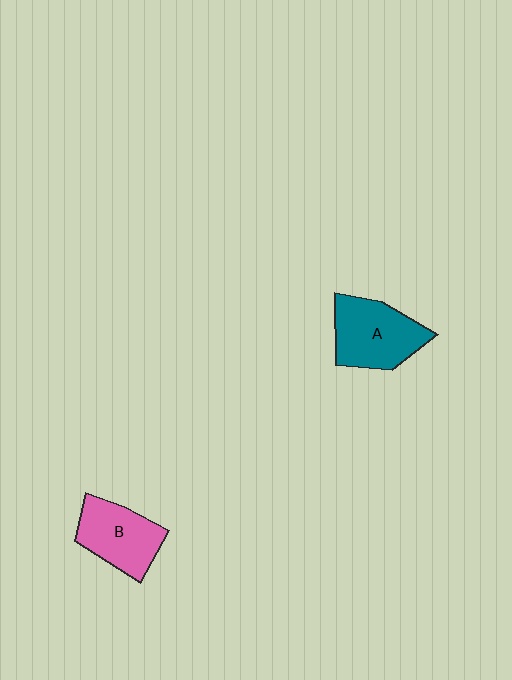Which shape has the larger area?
Shape A (teal).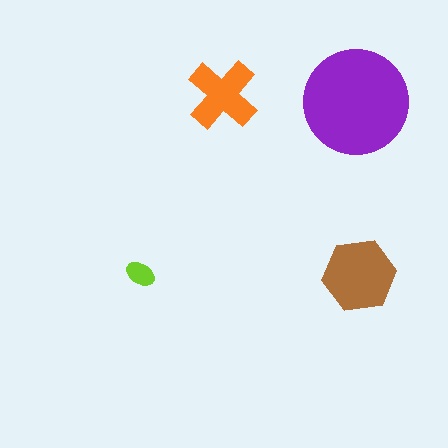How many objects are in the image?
There are 4 objects in the image.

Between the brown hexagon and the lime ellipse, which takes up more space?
The brown hexagon.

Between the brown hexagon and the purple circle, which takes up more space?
The purple circle.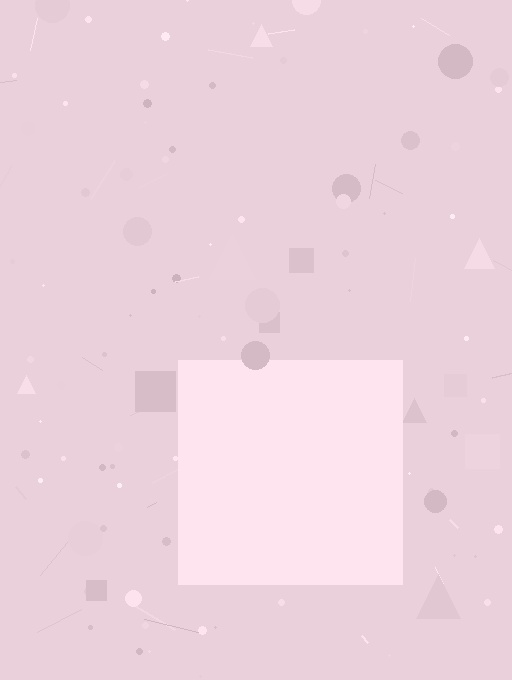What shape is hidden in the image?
A square is hidden in the image.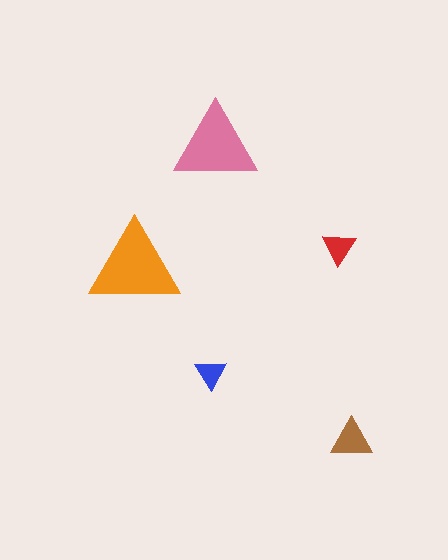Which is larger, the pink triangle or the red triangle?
The pink one.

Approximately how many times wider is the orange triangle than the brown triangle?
About 2 times wider.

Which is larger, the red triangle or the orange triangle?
The orange one.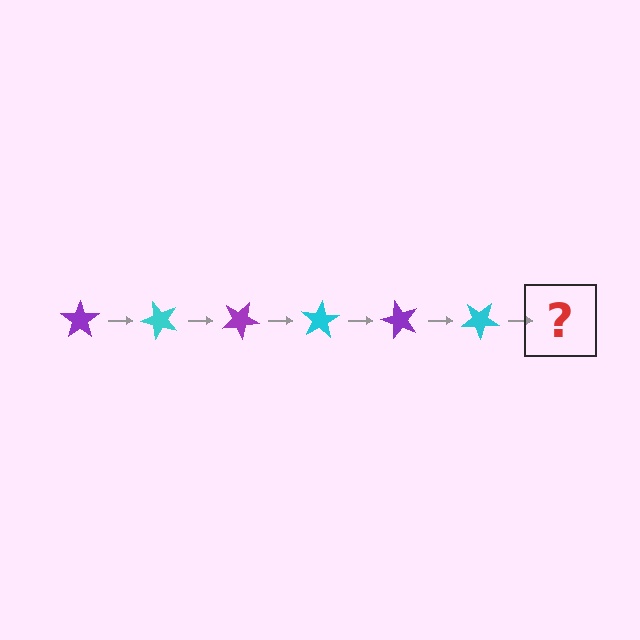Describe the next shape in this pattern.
It should be a purple star, rotated 300 degrees from the start.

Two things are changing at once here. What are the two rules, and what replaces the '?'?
The two rules are that it rotates 50 degrees each step and the color cycles through purple and cyan. The '?' should be a purple star, rotated 300 degrees from the start.